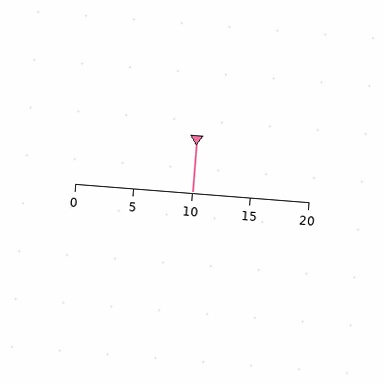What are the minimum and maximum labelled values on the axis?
The axis runs from 0 to 20.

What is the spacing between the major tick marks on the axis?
The major ticks are spaced 5 apart.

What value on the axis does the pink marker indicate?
The marker indicates approximately 10.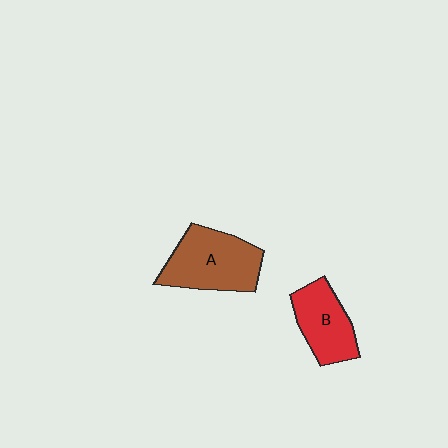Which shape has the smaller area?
Shape B (red).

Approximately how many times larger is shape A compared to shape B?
Approximately 1.4 times.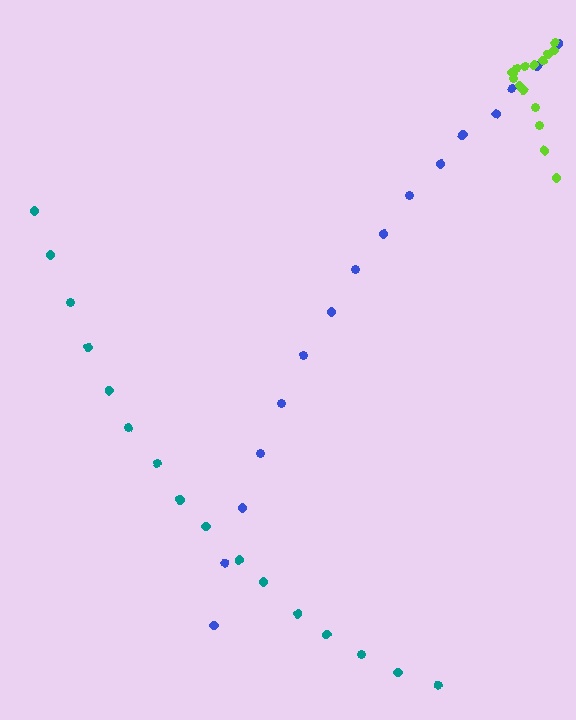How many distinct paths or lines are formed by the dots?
There are 3 distinct paths.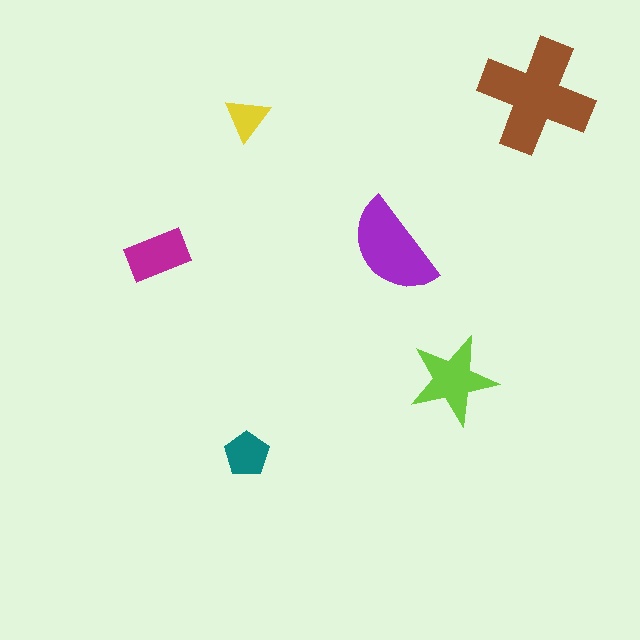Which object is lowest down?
The teal pentagon is bottommost.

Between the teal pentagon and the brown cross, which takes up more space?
The brown cross.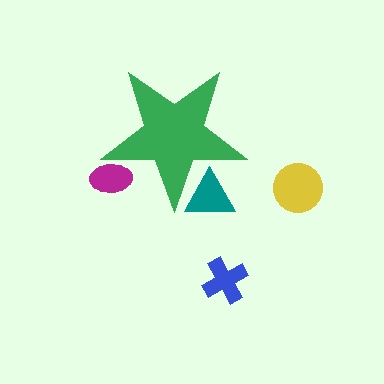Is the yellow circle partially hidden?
No, the yellow circle is fully visible.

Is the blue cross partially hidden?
No, the blue cross is fully visible.